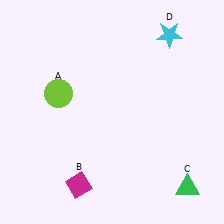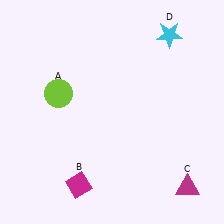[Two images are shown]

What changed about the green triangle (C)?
In Image 1, C is green. In Image 2, it changed to magenta.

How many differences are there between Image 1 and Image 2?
There is 1 difference between the two images.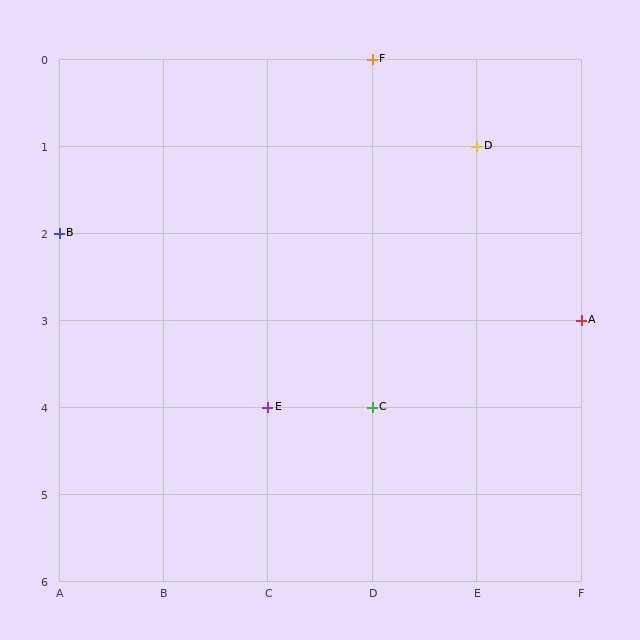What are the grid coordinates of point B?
Point B is at grid coordinates (A, 2).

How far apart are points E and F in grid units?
Points E and F are 1 column and 4 rows apart (about 4.1 grid units diagonally).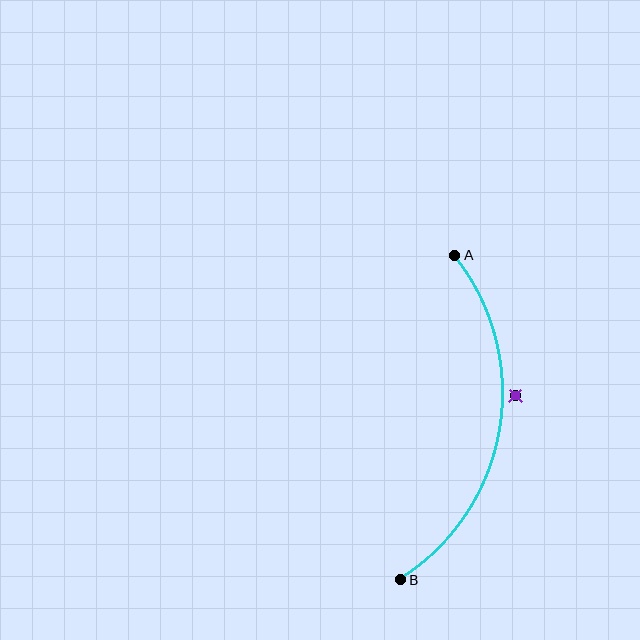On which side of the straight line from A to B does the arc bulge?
The arc bulges to the right of the straight line connecting A and B.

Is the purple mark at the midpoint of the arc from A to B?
No — the purple mark does not lie on the arc at all. It sits slightly outside the curve.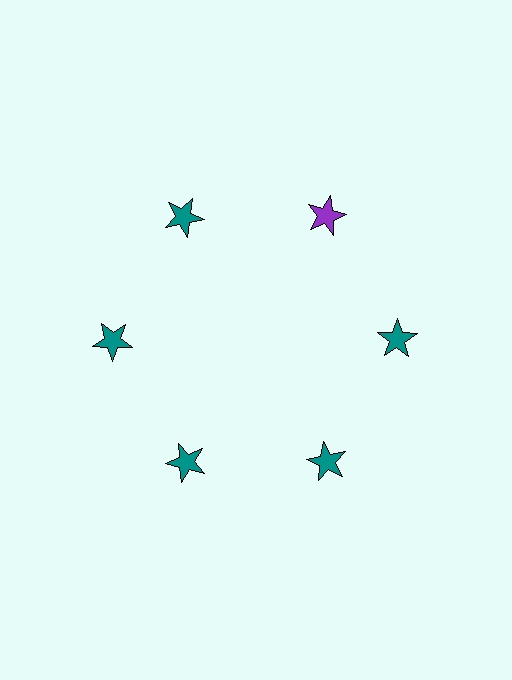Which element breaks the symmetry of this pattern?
The purple star at roughly the 1 o'clock position breaks the symmetry. All other shapes are teal stars.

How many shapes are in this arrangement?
There are 6 shapes arranged in a ring pattern.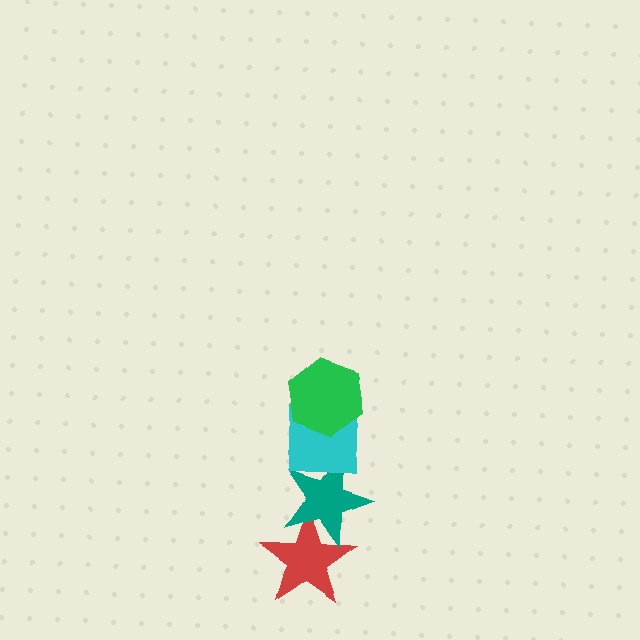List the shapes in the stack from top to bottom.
From top to bottom: the green hexagon, the cyan square, the teal star, the red star.